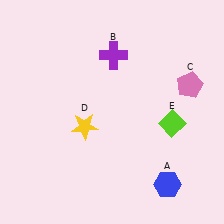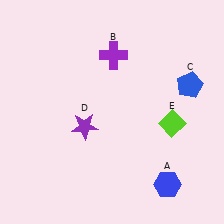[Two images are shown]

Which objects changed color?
C changed from pink to blue. D changed from yellow to purple.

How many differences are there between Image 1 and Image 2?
There are 2 differences between the two images.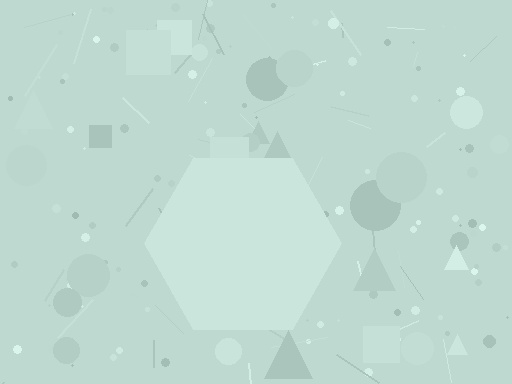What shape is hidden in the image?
A hexagon is hidden in the image.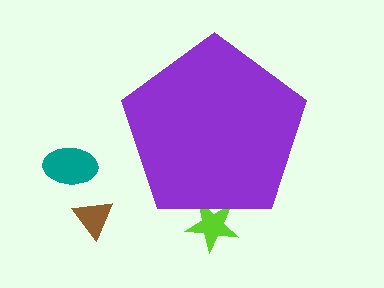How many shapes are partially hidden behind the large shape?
1 shape is partially hidden.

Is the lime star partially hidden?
Yes, the lime star is partially hidden behind the purple pentagon.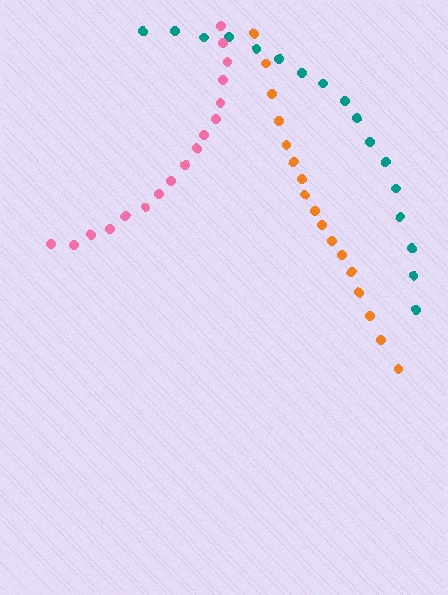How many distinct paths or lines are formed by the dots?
There are 3 distinct paths.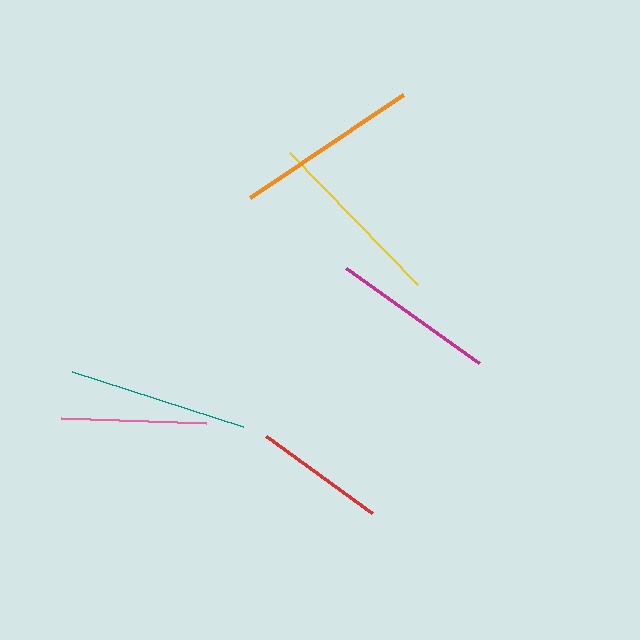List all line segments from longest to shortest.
From longest to shortest: orange, yellow, teal, magenta, pink, red.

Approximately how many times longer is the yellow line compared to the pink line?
The yellow line is approximately 1.3 times the length of the pink line.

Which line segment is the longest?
The orange line is the longest at approximately 184 pixels.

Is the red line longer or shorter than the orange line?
The orange line is longer than the red line.